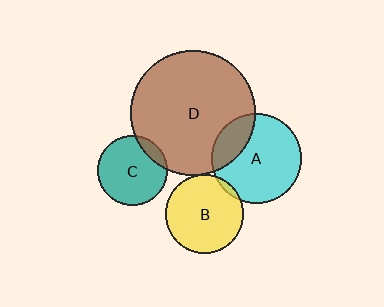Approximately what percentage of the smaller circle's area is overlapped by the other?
Approximately 5%.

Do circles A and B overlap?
Yes.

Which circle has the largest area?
Circle D (brown).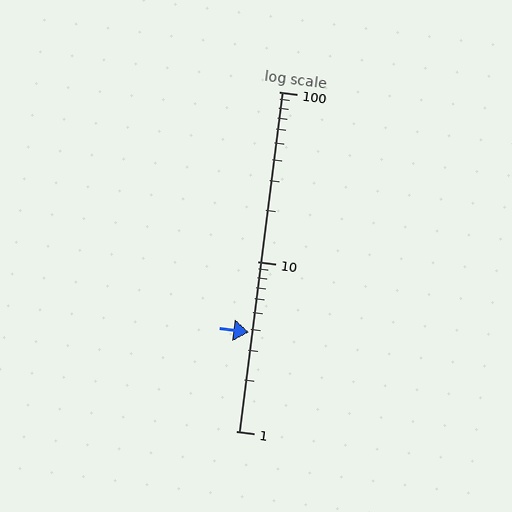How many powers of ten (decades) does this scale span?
The scale spans 2 decades, from 1 to 100.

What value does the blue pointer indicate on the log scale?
The pointer indicates approximately 3.8.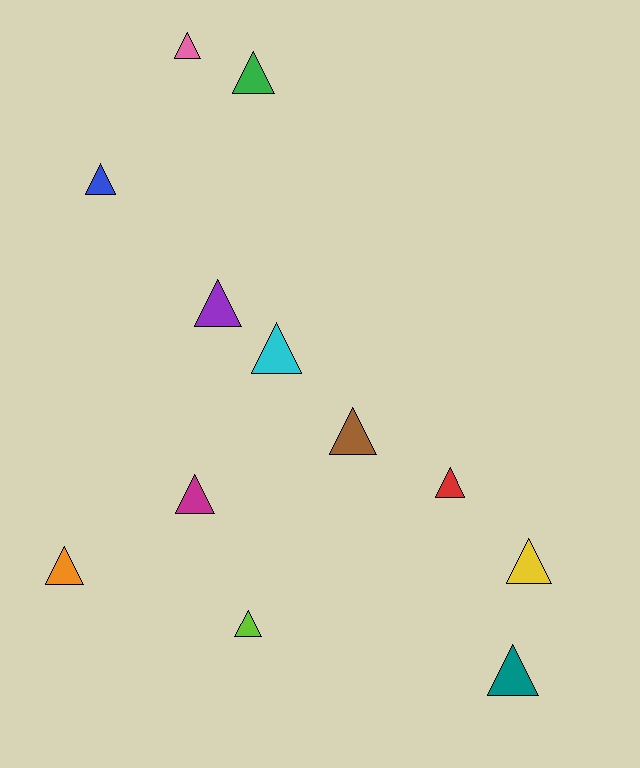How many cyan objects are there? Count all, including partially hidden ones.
There is 1 cyan object.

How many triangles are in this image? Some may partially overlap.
There are 12 triangles.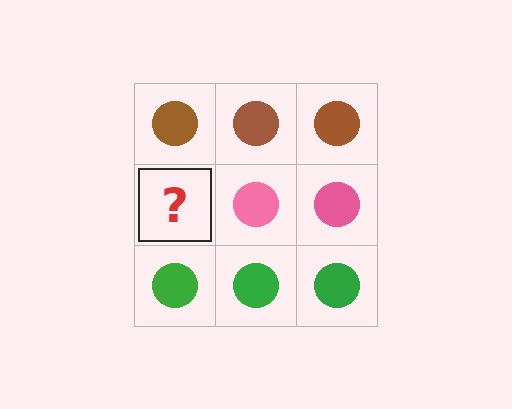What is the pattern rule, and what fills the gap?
The rule is that each row has a consistent color. The gap should be filled with a pink circle.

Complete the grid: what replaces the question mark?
The question mark should be replaced with a pink circle.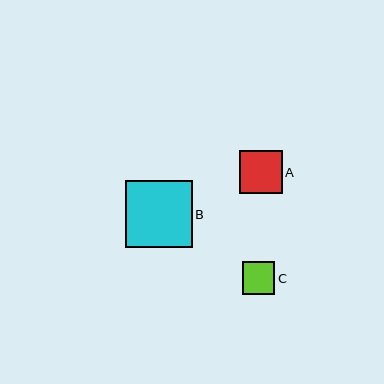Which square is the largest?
Square B is the largest with a size of approximately 67 pixels.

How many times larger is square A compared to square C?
Square A is approximately 1.3 times the size of square C.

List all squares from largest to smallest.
From largest to smallest: B, A, C.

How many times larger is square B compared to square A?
Square B is approximately 1.5 times the size of square A.